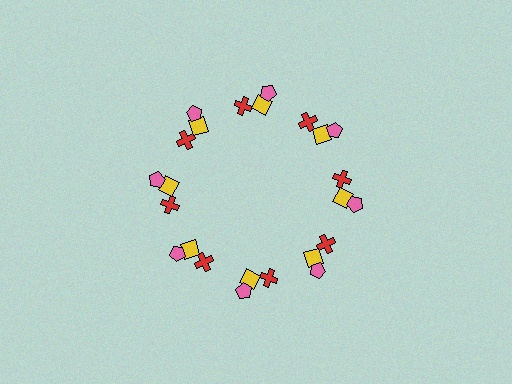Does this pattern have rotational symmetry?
Yes, this pattern has 8-fold rotational symmetry. It looks the same after rotating 45 degrees around the center.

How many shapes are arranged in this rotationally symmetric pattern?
There are 24 shapes, arranged in 8 groups of 3.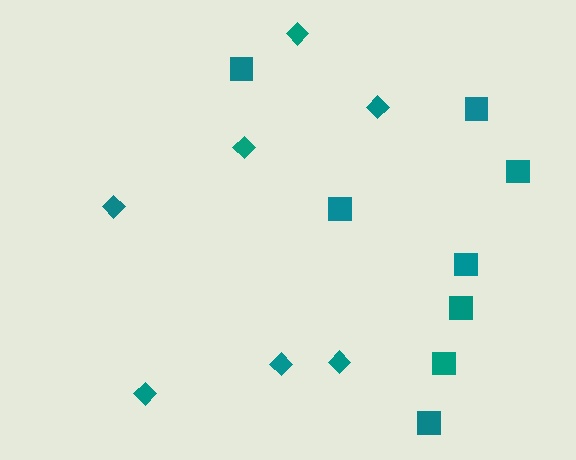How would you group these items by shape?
There are 2 groups: one group of diamonds (7) and one group of squares (8).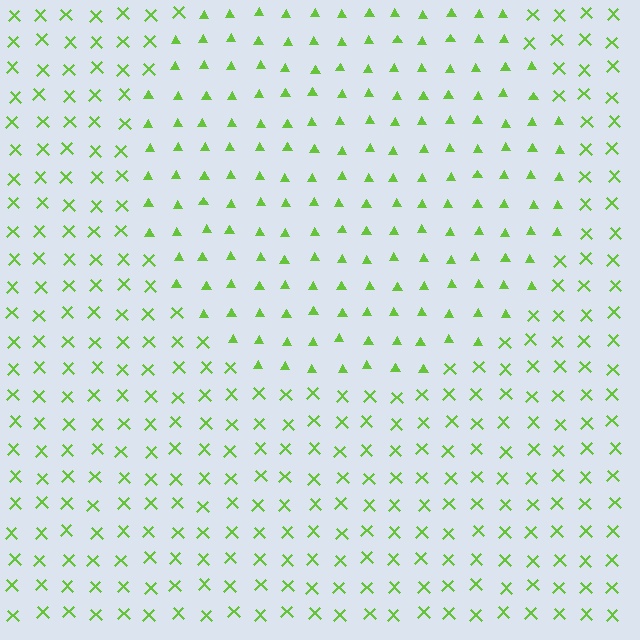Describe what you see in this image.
The image is filled with small lime elements arranged in a uniform grid. A circle-shaped region contains triangles, while the surrounding area contains X marks. The boundary is defined purely by the change in element shape.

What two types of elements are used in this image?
The image uses triangles inside the circle region and X marks outside it.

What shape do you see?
I see a circle.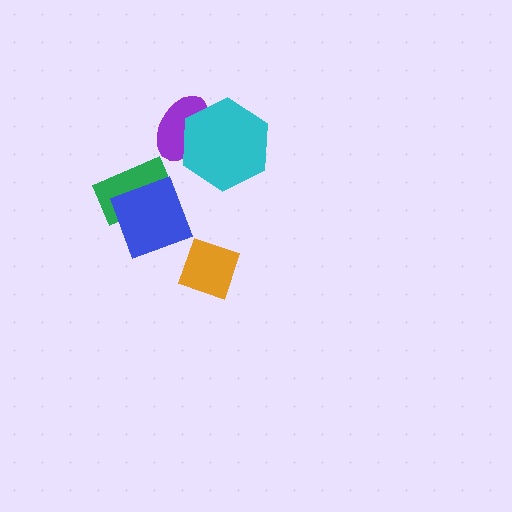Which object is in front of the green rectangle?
The blue square is in front of the green rectangle.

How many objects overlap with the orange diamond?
0 objects overlap with the orange diamond.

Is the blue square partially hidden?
No, no other shape covers it.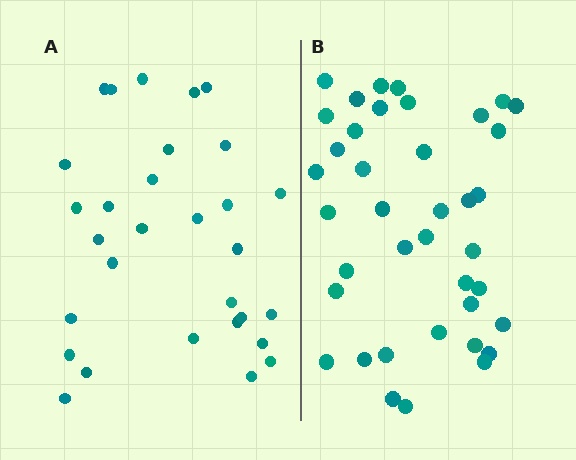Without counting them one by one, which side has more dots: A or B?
Region B (the right region) has more dots.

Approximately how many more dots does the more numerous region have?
Region B has roughly 8 or so more dots than region A.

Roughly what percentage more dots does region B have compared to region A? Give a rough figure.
About 30% more.